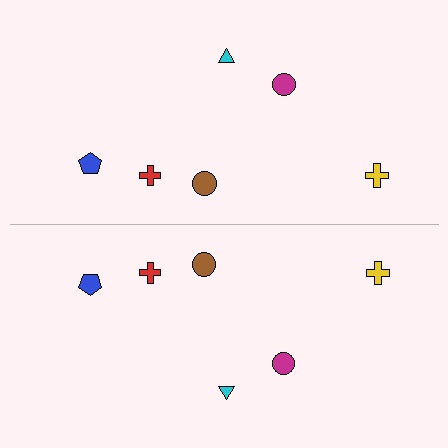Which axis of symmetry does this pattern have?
The pattern has a horizontal axis of symmetry running through the center of the image.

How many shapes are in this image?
There are 12 shapes in this image.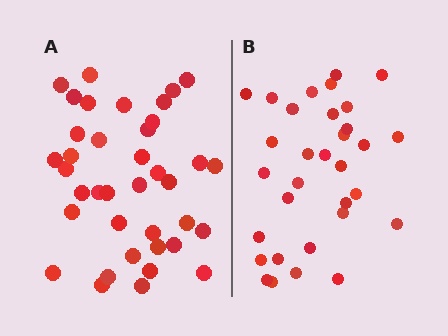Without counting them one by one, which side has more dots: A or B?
Region A (the left region) has more dots.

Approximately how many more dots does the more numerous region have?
Region A has about 6 more dots than region B.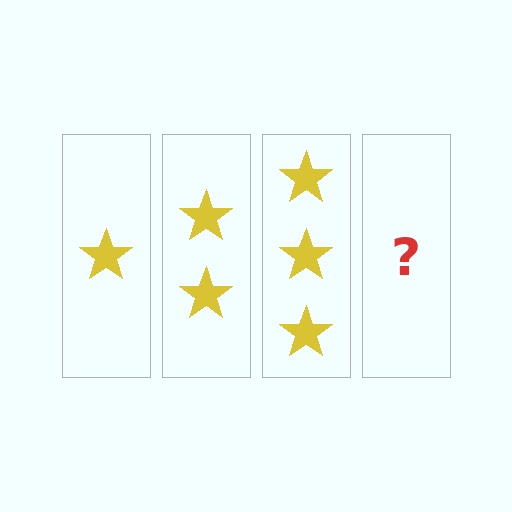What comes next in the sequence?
The next element should be 4 stars.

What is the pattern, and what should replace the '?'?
The pattern is that each step adds one more star. The '?' should be 4 stars.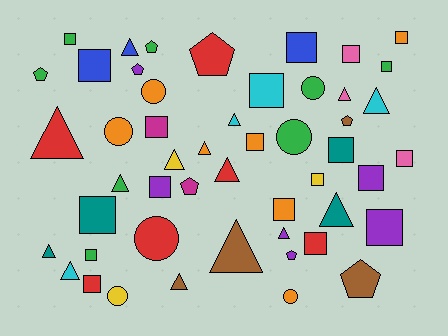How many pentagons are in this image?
There are 8 pentagons.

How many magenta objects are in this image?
There are 2 magenta objects.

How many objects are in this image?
There are 50 objects.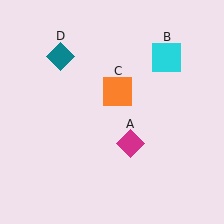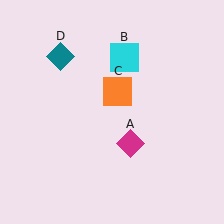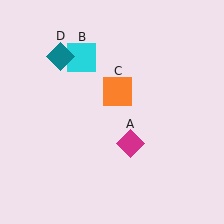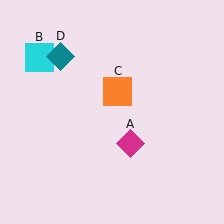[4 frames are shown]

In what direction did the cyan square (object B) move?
The cyan square (object B) moved left.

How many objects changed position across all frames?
1 object changed position: cyan square (object B).